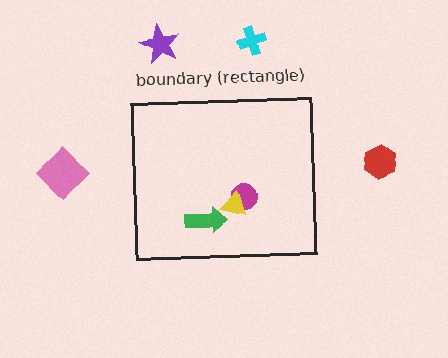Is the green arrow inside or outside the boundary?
Inside.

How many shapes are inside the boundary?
3 inside, 4 outside.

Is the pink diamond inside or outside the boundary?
Outside.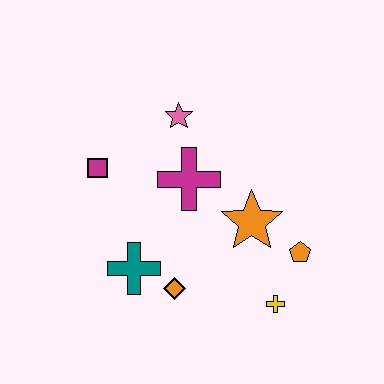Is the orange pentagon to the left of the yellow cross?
No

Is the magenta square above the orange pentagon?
Yes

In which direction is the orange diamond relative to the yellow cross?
The orange diamond is to the left of the yellow cross.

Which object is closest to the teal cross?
The orange diamond is closest to the teal cross.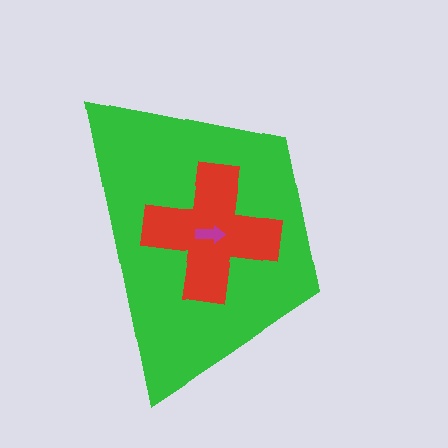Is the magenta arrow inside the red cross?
Yes.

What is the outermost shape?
The green trapezoid.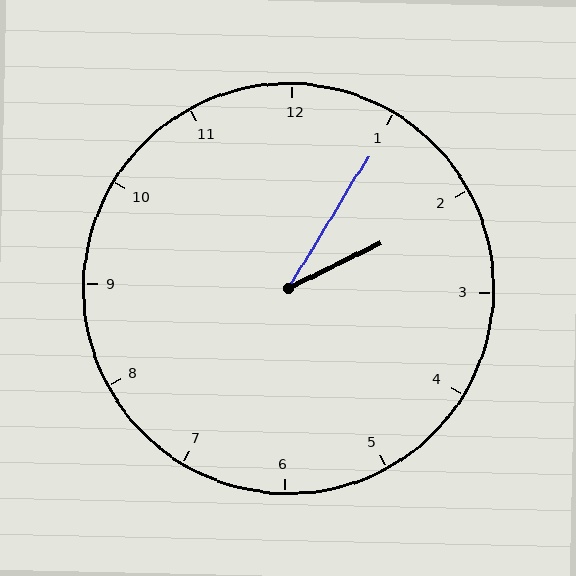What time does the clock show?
2:05.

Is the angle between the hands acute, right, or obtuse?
It is acute.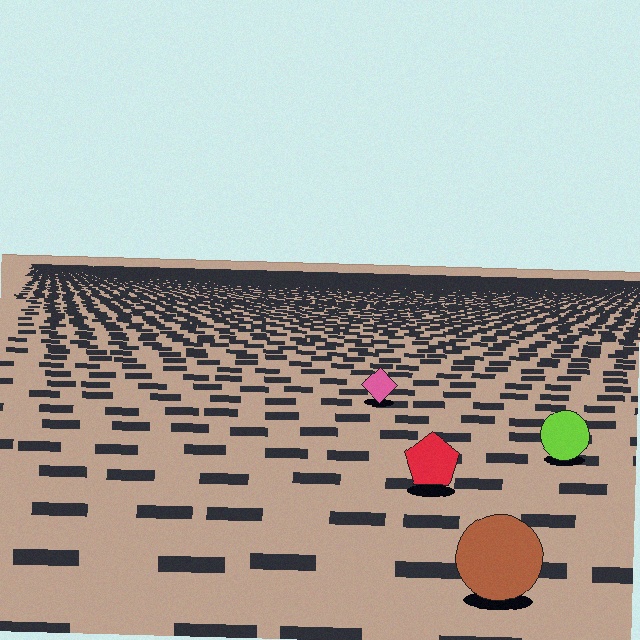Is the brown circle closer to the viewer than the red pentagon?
Yes. The brown circle is closer — you can tell from the texture gradient: the ground texture is coarser near it.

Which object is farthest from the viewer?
The pink diamond is farthest from the viewer. It appears smaller and the ground texture around it is denser.